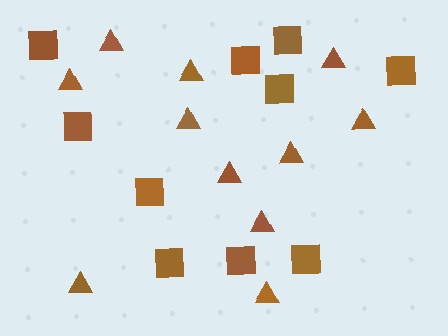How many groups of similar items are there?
There are 2 groups: one group of triangles (11) and one group of squares (10).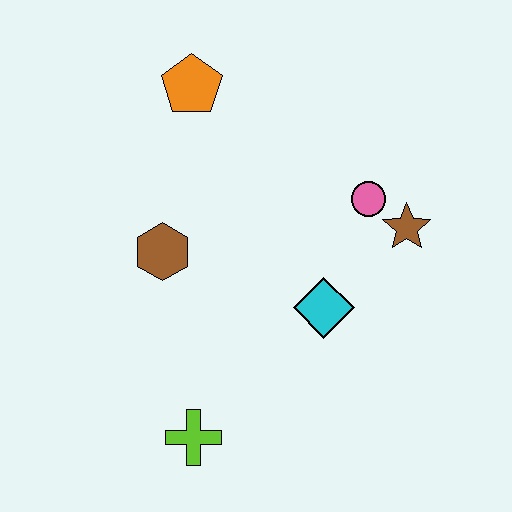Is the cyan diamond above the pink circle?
No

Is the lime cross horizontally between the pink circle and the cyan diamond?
No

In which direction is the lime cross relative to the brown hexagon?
The lime cross is below the brown hexagon.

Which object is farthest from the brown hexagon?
The brown star is farthest from the brown hexagon.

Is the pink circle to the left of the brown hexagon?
No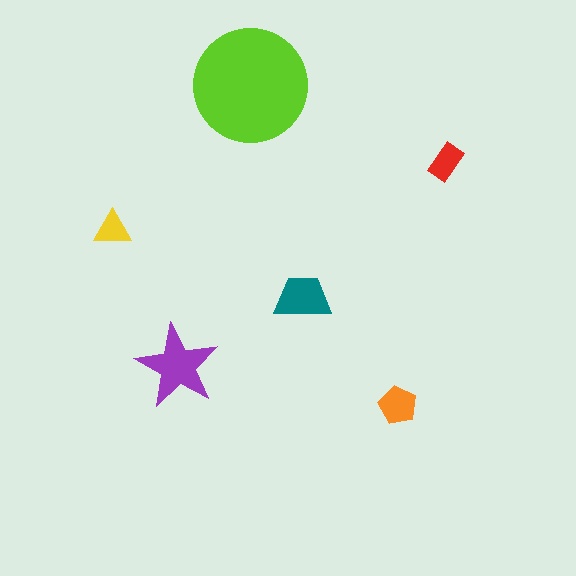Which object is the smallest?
The yellow triangle.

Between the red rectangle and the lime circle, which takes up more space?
The lime circle.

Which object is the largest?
The lime circle.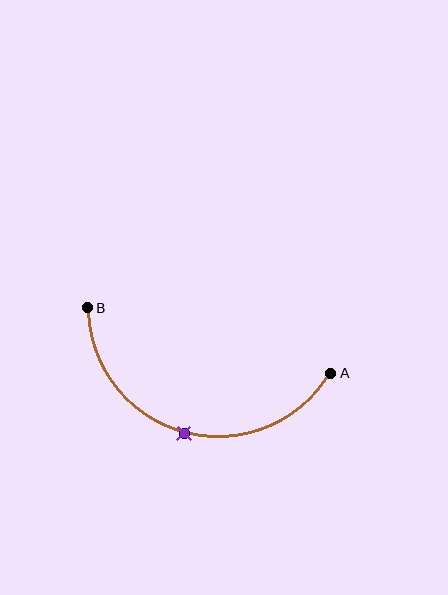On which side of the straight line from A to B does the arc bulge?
The arc bulges below the straight line connecting A and B.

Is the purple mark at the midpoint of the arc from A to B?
Yes. The purple mark lies on the arc at equal arc-length from both A and B — it is the arc midpoint.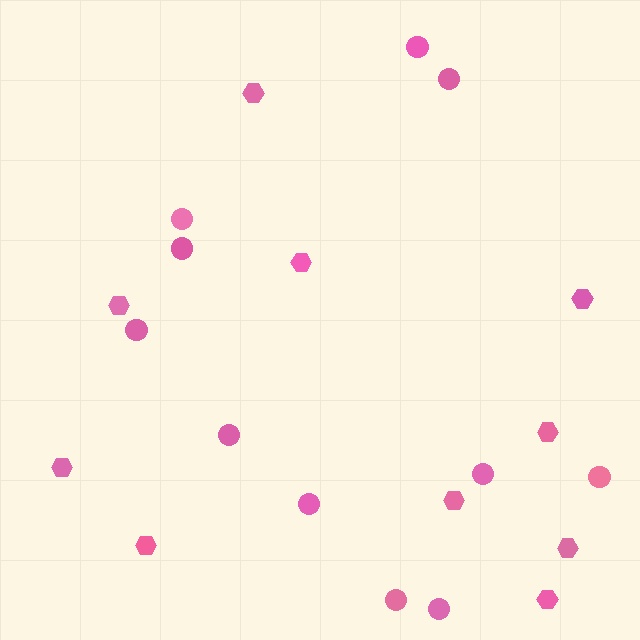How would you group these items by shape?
There are 2 groups: one group of circles (11) and one group of hexagons (10).